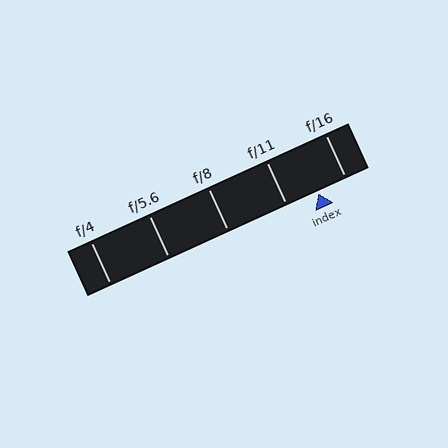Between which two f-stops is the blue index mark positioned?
The index mark is between f/11 and f/16.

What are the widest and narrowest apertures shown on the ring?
The widest aperture shown is f/4 and the narrowest is f/16.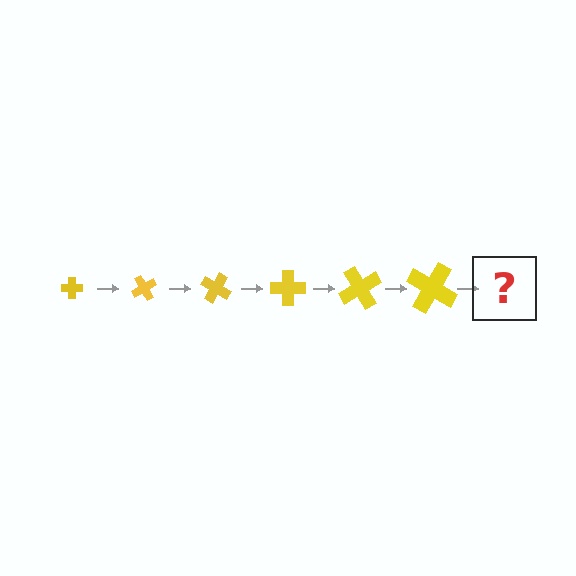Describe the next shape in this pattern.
It should be a cross, larger than the previous one and rotated 360 degrees from the start.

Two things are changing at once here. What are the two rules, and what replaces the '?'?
The two rules are that the cross grows larger each step and it rotates 60 degrees each step. The '?' should be a cross, larger than the previous one and rotated 360 degrees from the start.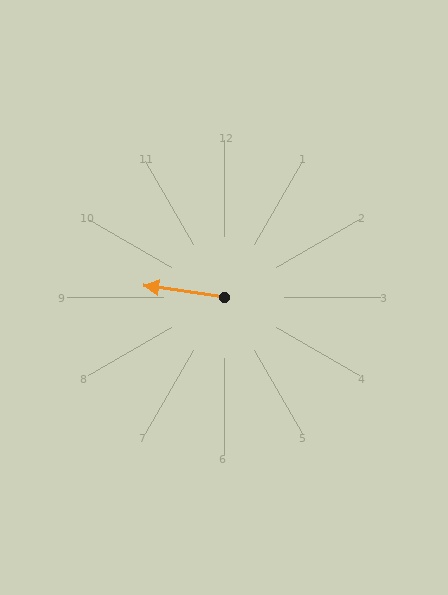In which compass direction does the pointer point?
West.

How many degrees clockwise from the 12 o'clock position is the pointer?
Approximately 278 degrees.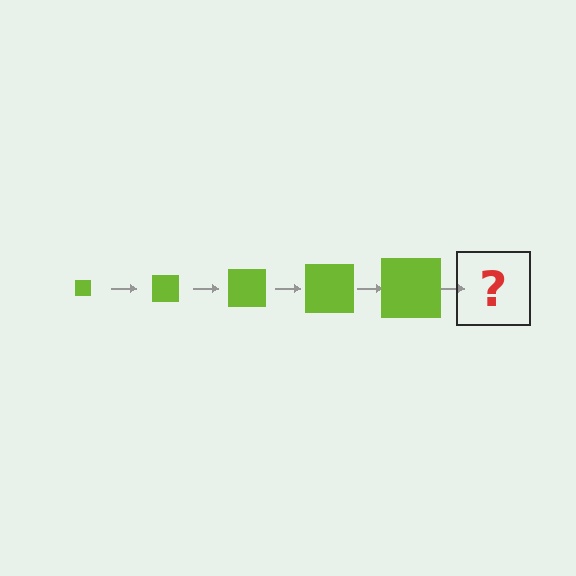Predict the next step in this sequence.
The next step is a lime square, larger than the previous one.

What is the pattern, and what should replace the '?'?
The pattern is that the square gets progressively larger each step. The '?' should be a lime square, larger than the previous one.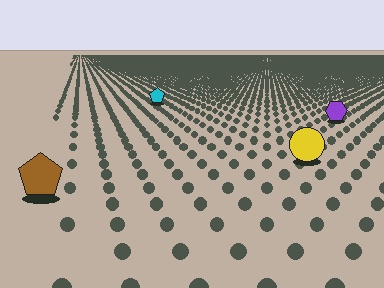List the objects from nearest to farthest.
From nearest to farthest: the brown pentagon, the yellow circle, the purple hexagon, the cyan pentagon.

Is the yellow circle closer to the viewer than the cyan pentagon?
Yes. The yellow circle is closer — you can tell from the texture gradient: the ground texture is coarser near it.